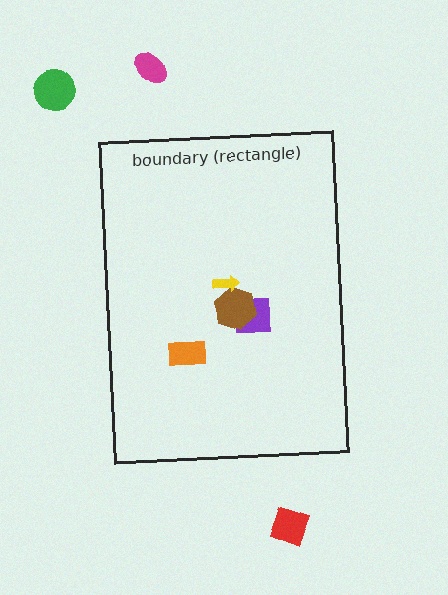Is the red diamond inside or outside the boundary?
Outside.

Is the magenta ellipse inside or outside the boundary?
Outside.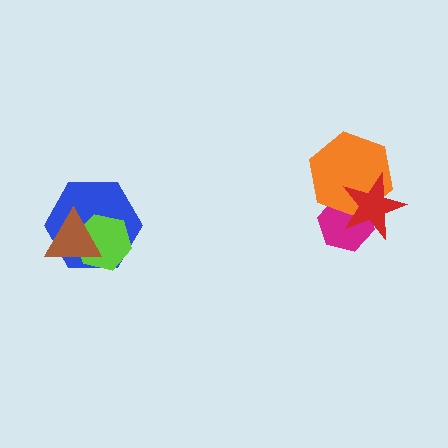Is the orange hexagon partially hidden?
Yes, it is partially covered by another shape.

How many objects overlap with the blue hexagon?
2 objects overlap with the blue hexagon.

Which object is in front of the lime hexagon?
The brown triangle is in front of the lime hexagon.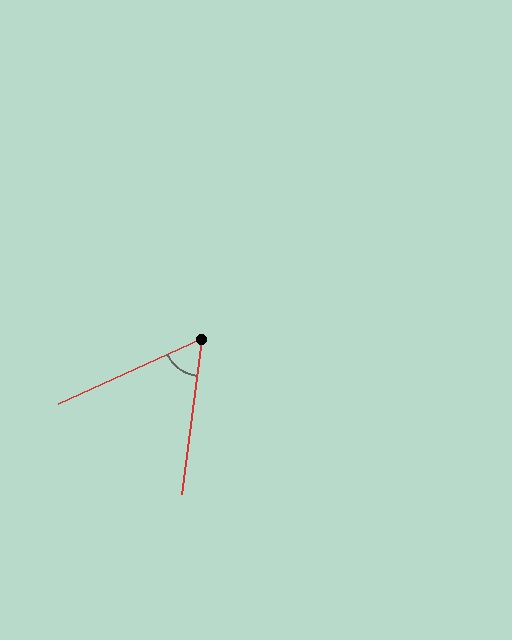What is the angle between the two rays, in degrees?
Approximately 58 degrees.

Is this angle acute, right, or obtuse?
It is acute.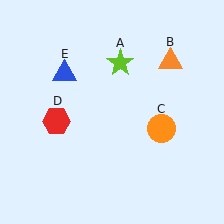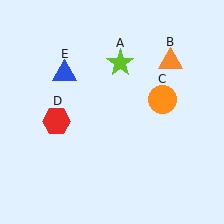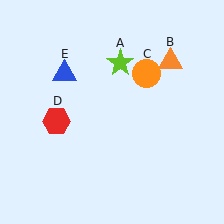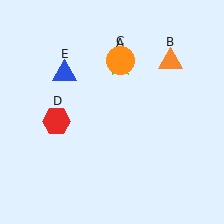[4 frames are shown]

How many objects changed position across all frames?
1 object changed position: orange circle (object C).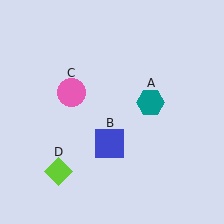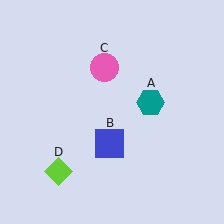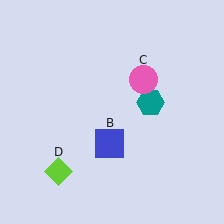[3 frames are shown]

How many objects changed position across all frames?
1 object changed position: pink circle (object C).